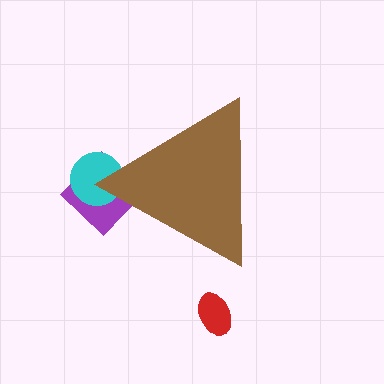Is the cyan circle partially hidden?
Yes, the cyan circle is partially hidden behind the brown triangle.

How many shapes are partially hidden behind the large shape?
2 shapes are partially hidden.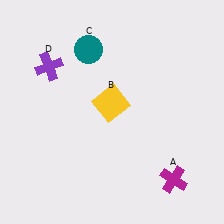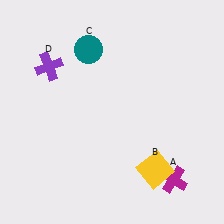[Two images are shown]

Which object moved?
The yellow square (B) moved down.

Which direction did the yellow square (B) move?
The yellow square (B) moved down.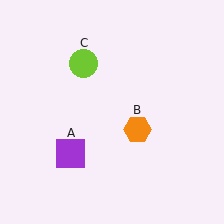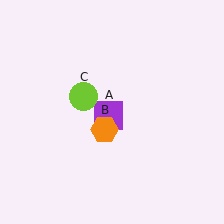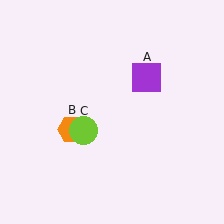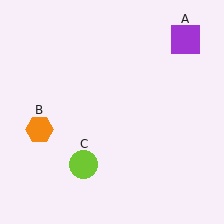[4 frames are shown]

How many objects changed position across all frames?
3 objects changed position: purple square (object A), orange hexagon (object B), lime circle (object C).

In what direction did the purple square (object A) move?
The purple square (object A) moved up and to the right.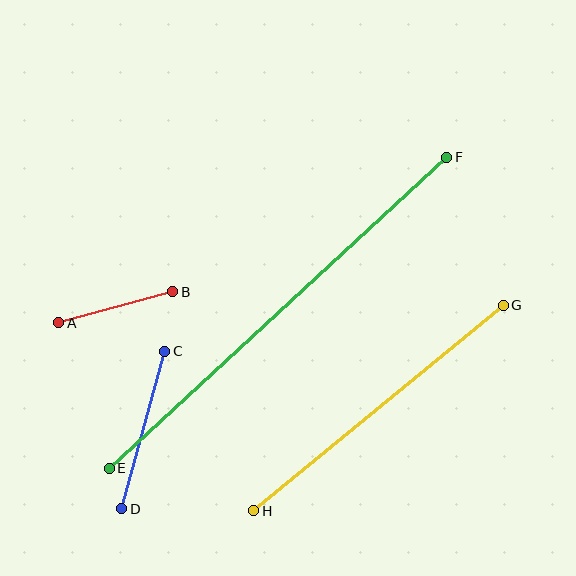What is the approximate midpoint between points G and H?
The midpoint is at approximately (378, 408) pixels.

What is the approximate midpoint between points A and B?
The midpoint is at approximately (116, 307) pixels.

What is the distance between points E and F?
The distance is approximately 459 pixels.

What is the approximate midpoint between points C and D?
The midpoint is at approximately (143, 430) pixels.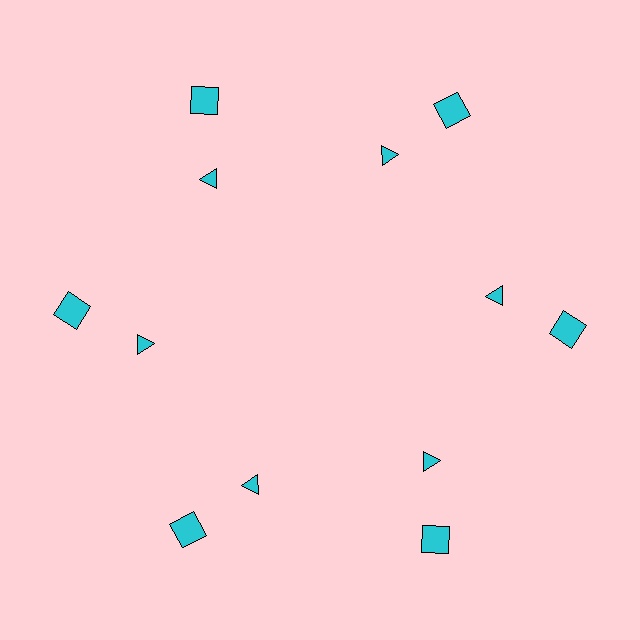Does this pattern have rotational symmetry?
Yes, this pattern has 6-fold rotational symmetry. It looks the same after rotating 60 degrees around the center.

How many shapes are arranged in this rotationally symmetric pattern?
There are 12 shapes, arranged in 6 groups of 2.